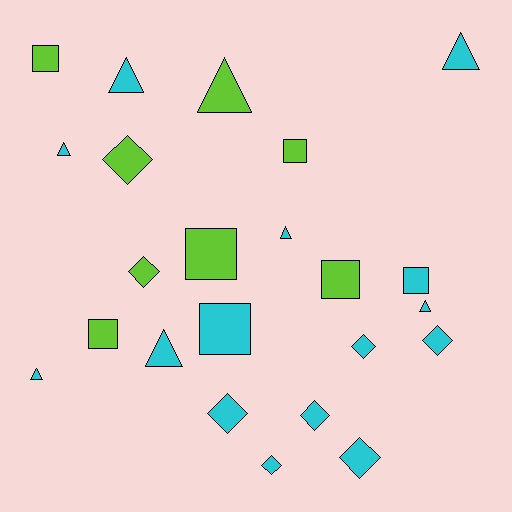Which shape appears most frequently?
Diamond, with 8 objects.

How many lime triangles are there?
There is 1 lime triangle.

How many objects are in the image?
There are 23 objects.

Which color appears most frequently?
Cyan, with 15 objects.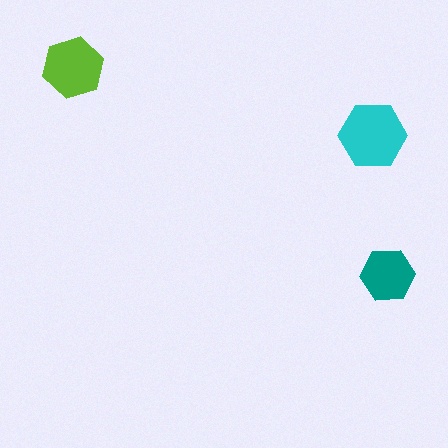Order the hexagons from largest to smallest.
the cyan one, the lime one, the teal one.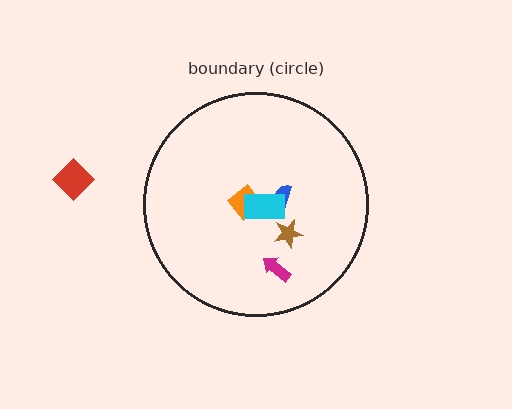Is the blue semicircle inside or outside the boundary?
Inside.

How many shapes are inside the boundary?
5 inside, 1 outside.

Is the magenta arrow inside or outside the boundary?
Inside.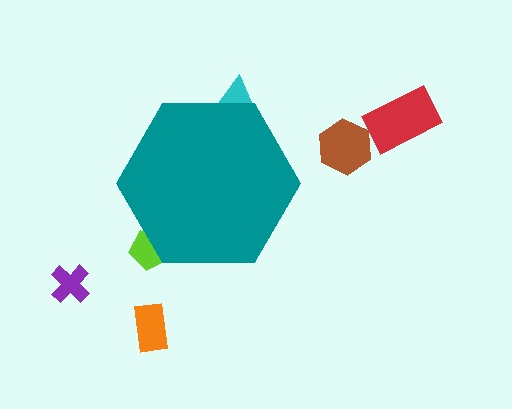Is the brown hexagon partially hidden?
No, the brown hexagon is fully visible.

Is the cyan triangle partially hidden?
Yes, the cyan triangle is partially hidden behind the teal hexagon.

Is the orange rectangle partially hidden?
No, the orange rectangle is fully visible.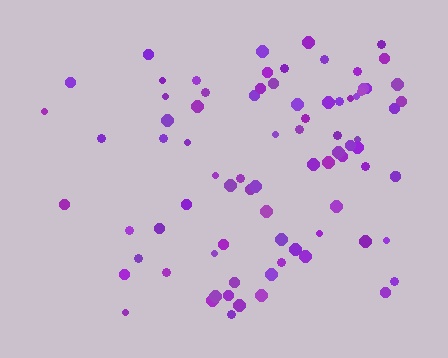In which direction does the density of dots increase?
From left to right, with the right side densest.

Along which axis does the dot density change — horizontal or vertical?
Horizontal.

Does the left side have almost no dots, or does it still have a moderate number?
Still a moderate number, just noticeably fewer than the right.